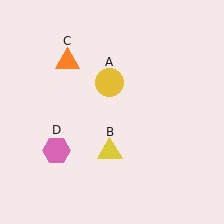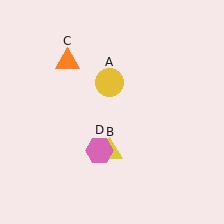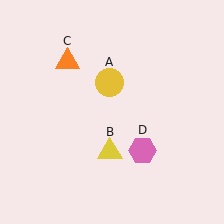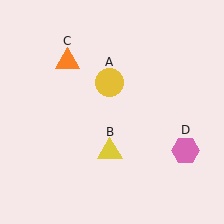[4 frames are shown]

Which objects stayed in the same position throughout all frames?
Yellow circle (object A) and yellow triangle (object B) and orange triangle (object C) remained stationary.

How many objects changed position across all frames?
1 object changed position: pink hexagon (object D).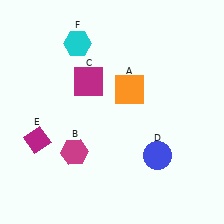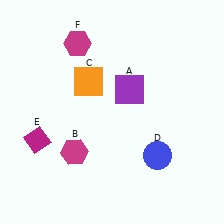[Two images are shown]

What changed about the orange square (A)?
In Image 1, A is orange. In Image 2, it changed to purple.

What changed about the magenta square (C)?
In Image 1, C is magenta. In Image 2, it changed to orange.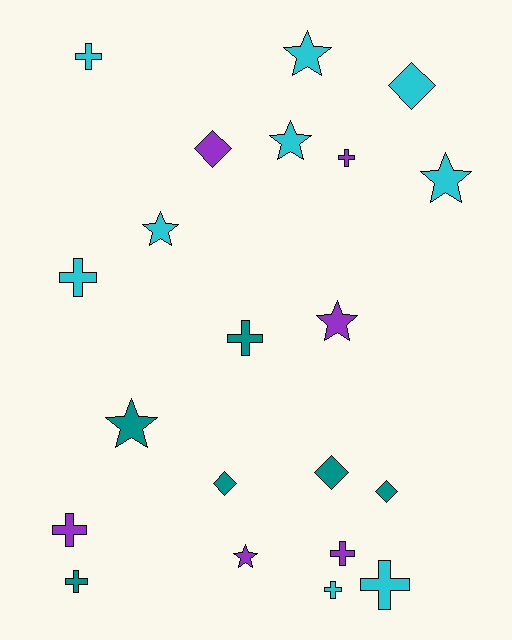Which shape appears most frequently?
Cross, with 9 objects.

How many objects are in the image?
There are 21 objects.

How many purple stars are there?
There are 2 purple stars.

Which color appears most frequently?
Cyan, with 9 objects.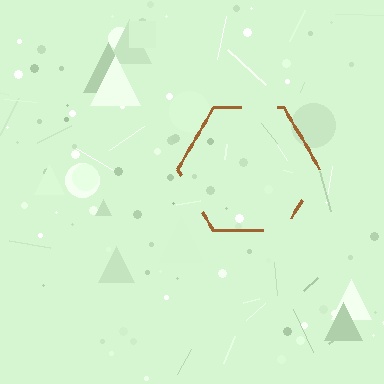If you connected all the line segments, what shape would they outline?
They would outline a hexagon.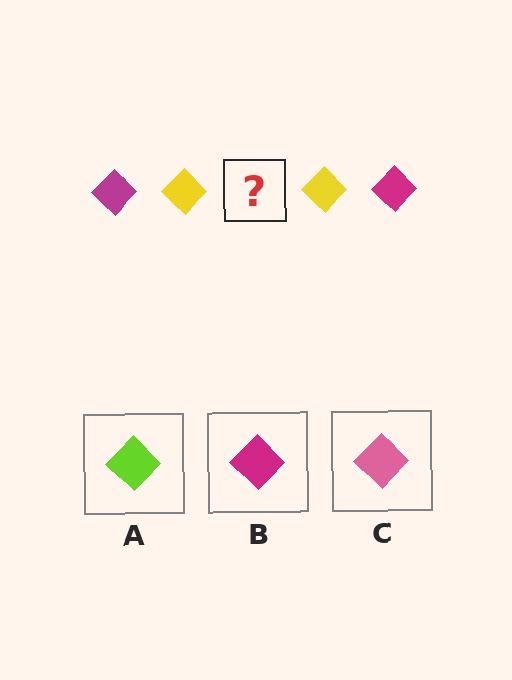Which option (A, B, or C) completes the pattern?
B.